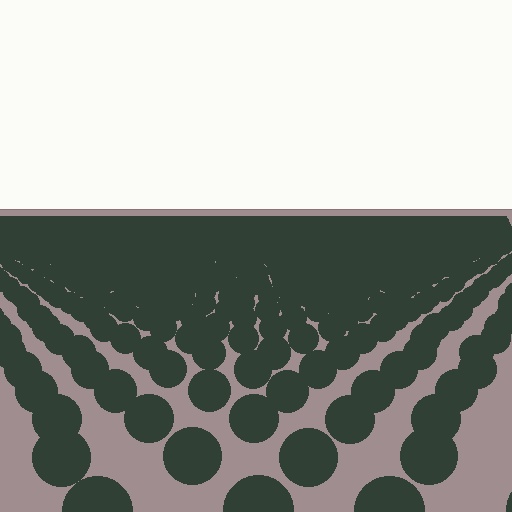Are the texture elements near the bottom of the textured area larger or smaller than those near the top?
Larger. Near the bottom, elements are closer to the viewer and appear at a bigger on-screen size.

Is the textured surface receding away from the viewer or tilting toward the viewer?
The surface is receding away from the viewer. Texture elements get smaller and denser toward the top.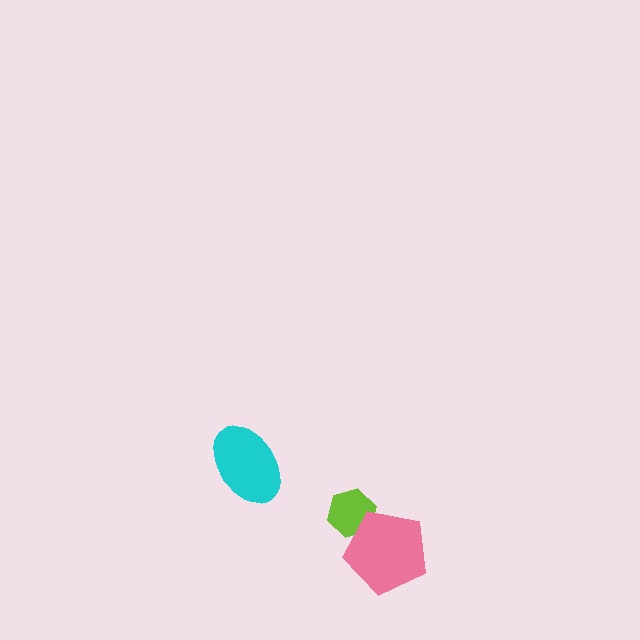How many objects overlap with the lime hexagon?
1 object overlaps with the lime hexagon.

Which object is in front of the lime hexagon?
The pink pentagon is in front of the lime hexagon.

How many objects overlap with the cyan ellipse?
0 objects overlap with the cyan ellipse.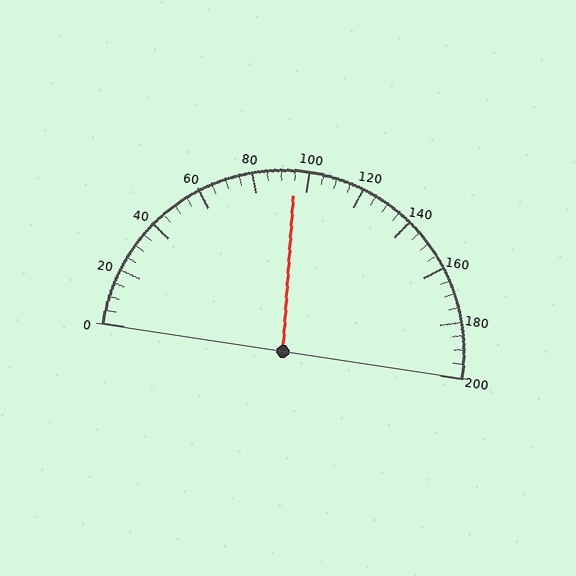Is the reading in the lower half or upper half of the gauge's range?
The reading is in the lower half of the range (0 to 200).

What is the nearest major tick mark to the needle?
The nearest major tick mark is 100.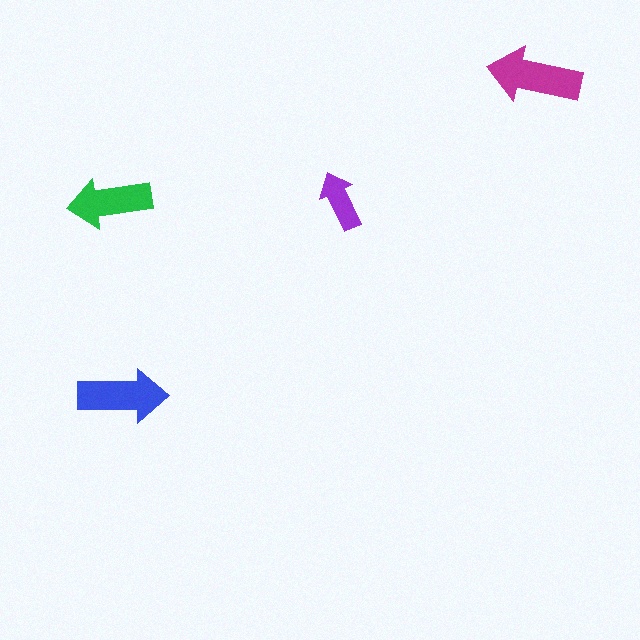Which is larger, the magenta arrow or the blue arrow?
The magenta one.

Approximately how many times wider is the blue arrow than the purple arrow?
About 1.5 times wider.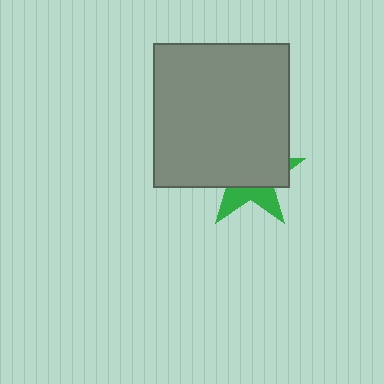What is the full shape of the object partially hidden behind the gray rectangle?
The partially hidden object is a green star.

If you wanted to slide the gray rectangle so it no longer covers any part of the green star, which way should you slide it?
Slide it up — that is the most direct way to separate the two shapes.